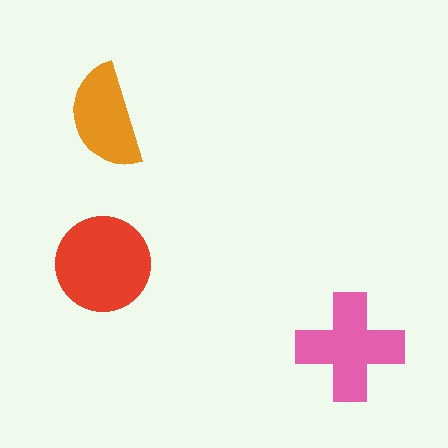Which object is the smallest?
The orange semicircle.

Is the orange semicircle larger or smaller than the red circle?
Smaller.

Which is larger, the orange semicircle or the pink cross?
The pink cross.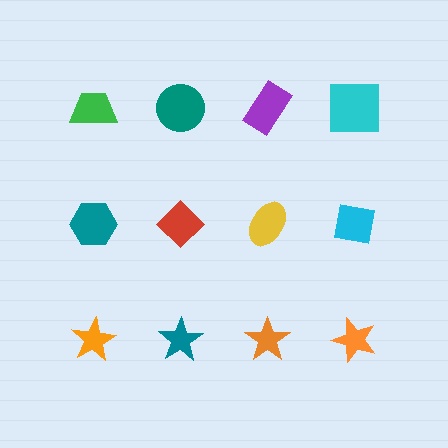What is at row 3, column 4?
An orange star.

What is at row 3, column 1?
An orange star.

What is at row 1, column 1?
A green trapezoid.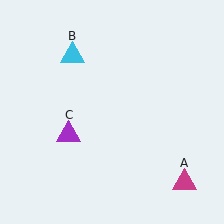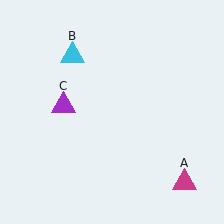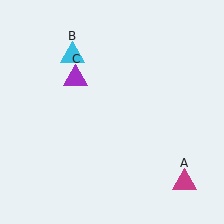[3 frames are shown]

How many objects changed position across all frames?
1 object changed position: purple triangle (object C).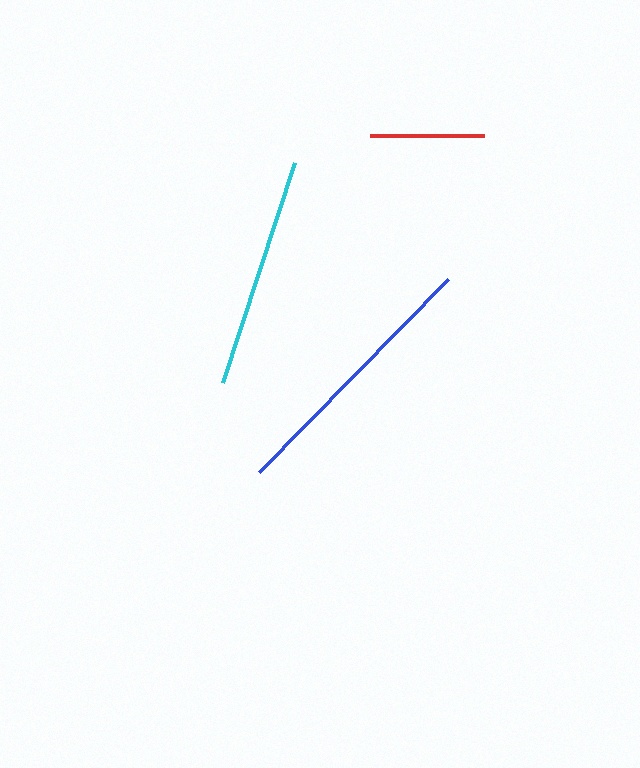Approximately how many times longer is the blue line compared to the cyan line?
The blue line is approximately 1.2 times the length of the cyan line.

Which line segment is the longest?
The blue line is the longest at approximately 270 pixels.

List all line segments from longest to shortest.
From longest to shortest: blue, cyan, red.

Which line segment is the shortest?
The red line is the shortest at approximately 113 pixels.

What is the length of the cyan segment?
The cyan segment is approximately 232 pixels long.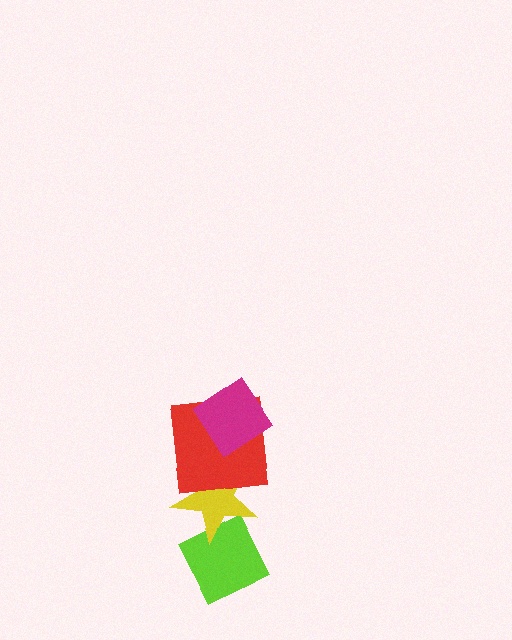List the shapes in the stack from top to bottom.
From top to bottom: the magenta diamond, the red square, the yellow star, the lime diamond.